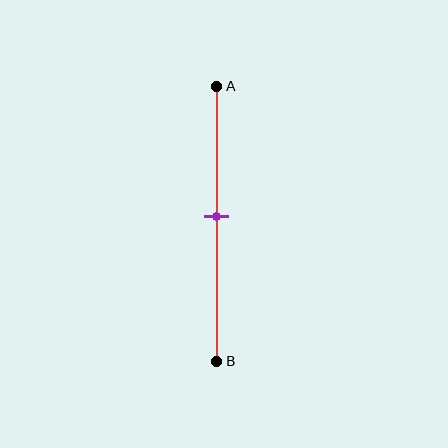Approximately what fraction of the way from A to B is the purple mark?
The purple mark is approximately 45% of the way from A to B.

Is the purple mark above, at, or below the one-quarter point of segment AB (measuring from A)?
The purple mark is below the one-quarter point of segment AB.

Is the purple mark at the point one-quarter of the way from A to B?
No, the mark is at about 45% from A, not at the 25% one-quarter point.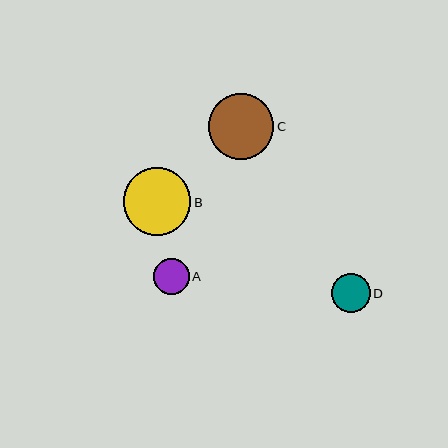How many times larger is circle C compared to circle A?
Circle C is approximately 1.8 times the size of circle A.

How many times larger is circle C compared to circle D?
Circle C is approximately 1.7 times the size of circle D.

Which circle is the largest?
Circle B is the largest with a size of approximately 67 pixels.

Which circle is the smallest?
Circle A is the smallest with a size of approximately 36 pixels.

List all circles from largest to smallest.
From largest to smallest: B, C, D, A.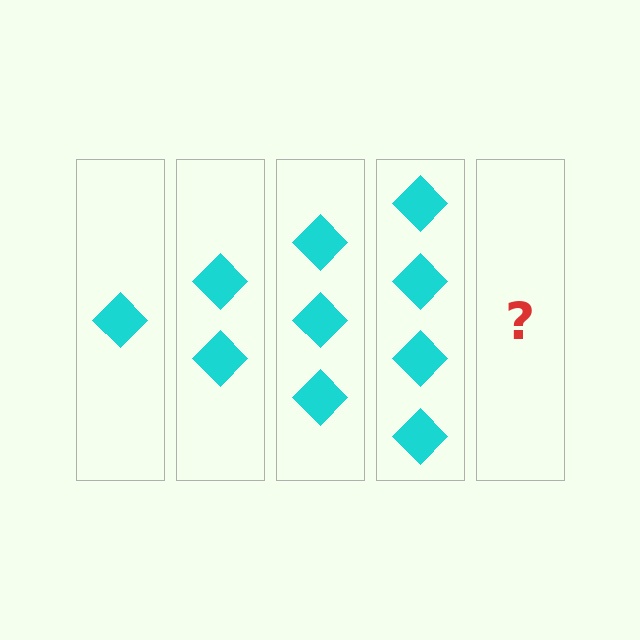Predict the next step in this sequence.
The next step is 5 diamonds.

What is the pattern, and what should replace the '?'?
The pattern is that each step adds one more diamond. The '?' should be 5 diamonds.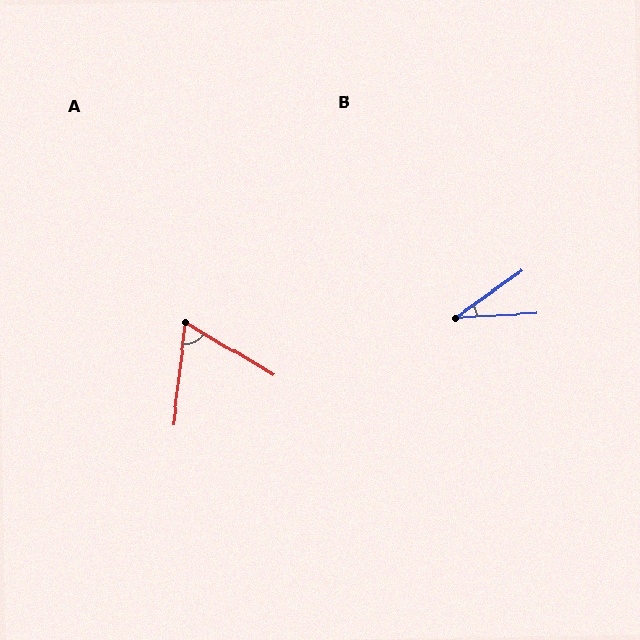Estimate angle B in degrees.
Approximately 32 degrees.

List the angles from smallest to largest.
B (32°), A (66°).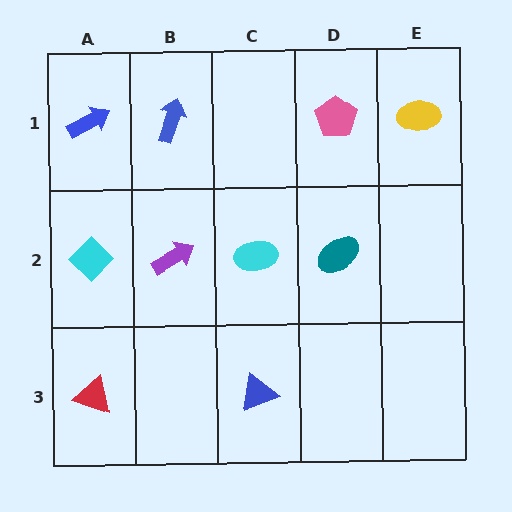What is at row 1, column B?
A blue arrow.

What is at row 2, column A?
A cyan diamond.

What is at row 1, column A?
A blue arrow.